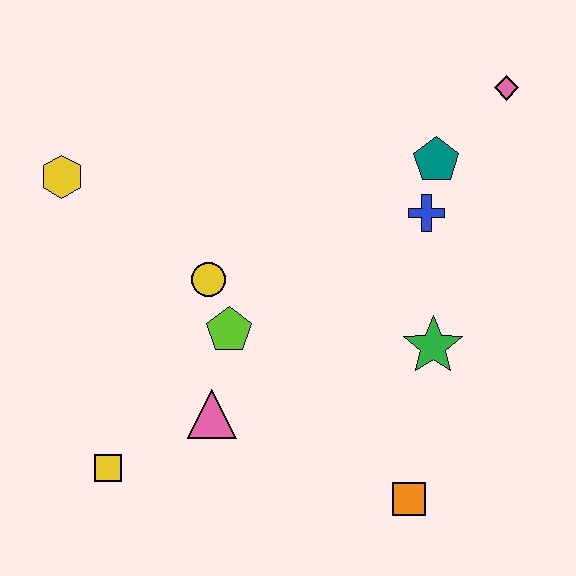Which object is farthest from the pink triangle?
The pink diamond is farthest from the pink triangle.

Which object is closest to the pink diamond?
The teal pentagon is closest to the pink diamond.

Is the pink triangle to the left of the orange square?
Yes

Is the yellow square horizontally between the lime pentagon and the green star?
No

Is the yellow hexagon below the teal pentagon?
Yes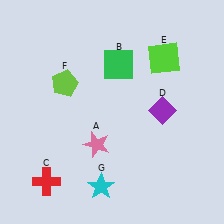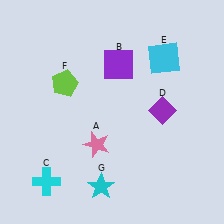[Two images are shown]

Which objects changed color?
B changed from green to purple. C changed from red to cyan. E changed from lime to cyan.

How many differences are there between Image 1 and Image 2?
There are 3 differences between the two images.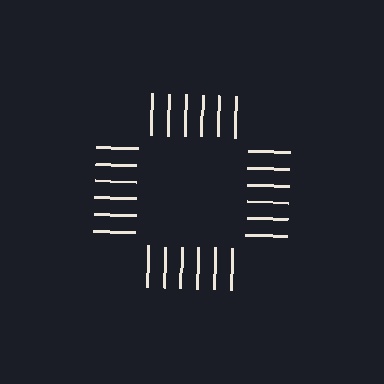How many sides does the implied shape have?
4 sides — the line-ends trace a square.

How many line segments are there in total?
24 — 6 along each of the 4 edges.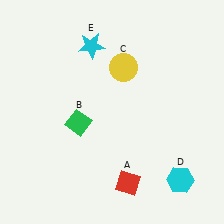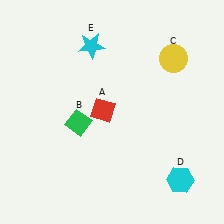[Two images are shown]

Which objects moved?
The objects that moved are: the red diamond (A), the yellow circle (C).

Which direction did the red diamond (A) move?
The red diamond (A) moved up.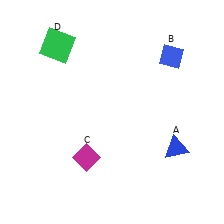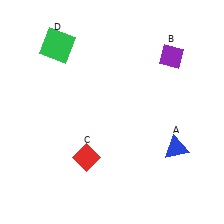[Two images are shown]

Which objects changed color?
B changed from blue to purple. C changed from magenta to red.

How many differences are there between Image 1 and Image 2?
There are 2 differences between the two images.